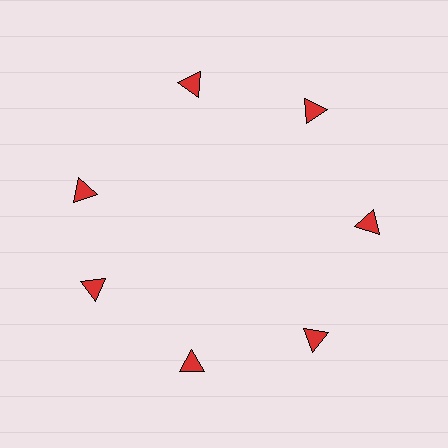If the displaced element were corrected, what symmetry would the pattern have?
It would have 7-fold rotational symmetry — the pattern would map onto itself every 51 degrees.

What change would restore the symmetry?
The symmetry would be restored by rotating it back into even spacing with its neighbors so that all 7 triangles sit at equal angles and equal distance from the center.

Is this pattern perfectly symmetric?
No. The 7 red triangles are arranged in a ring, but one element near the 10 o'clock position is rotated out of alignment along the ring, breaking the 7-fold rotational symmetry.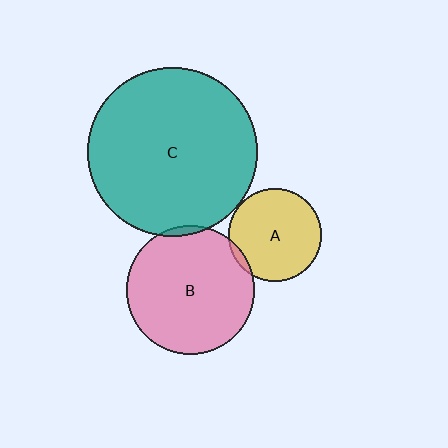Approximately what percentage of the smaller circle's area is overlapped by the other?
Approximately 5%.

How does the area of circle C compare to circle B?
Approximately 1.7 times.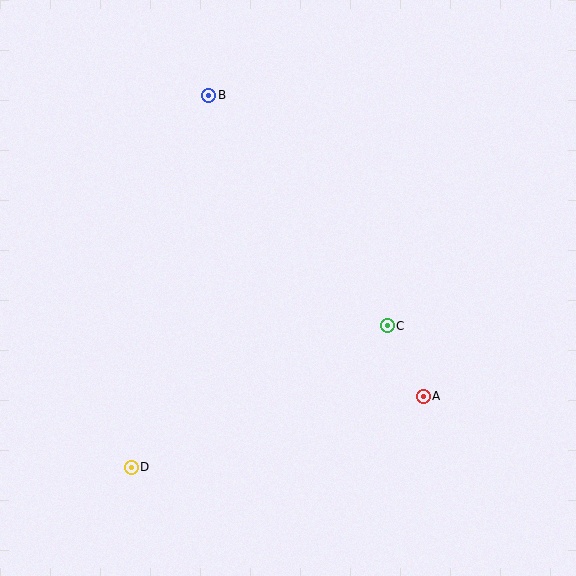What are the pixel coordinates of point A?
Point A is at (423, 396).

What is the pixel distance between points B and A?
The distance between B and A is 370 pixels.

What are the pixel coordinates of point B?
Point B is at (209, 96).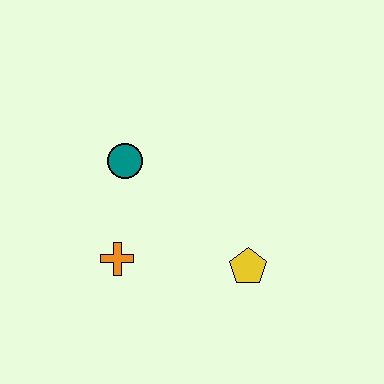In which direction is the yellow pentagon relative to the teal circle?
The yellow pentagon is to the right of the teal circle.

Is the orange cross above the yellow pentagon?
Yes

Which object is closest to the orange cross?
The teal circle is closest to the orange cross.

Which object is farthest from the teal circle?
The yellow pentagon is farthest from the teal circle.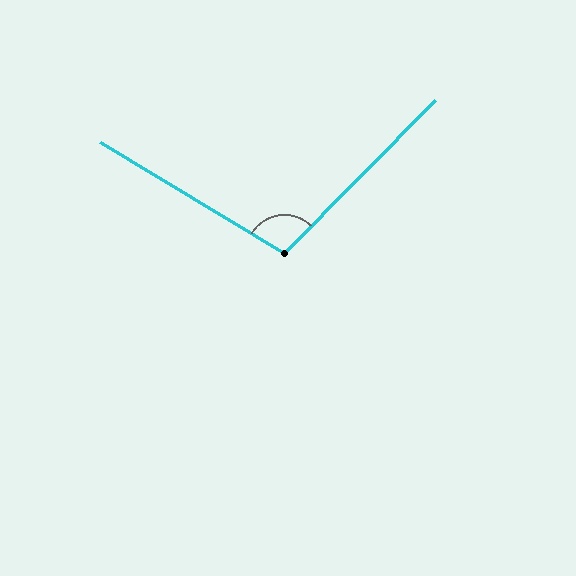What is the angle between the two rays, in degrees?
Approximately 103 degrees.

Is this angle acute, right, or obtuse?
It is obtuse.